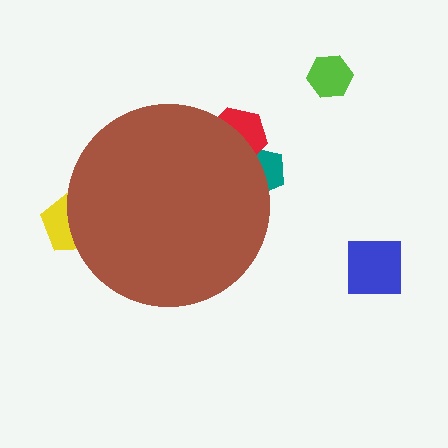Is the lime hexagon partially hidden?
No, the lime hexagon is fully visible.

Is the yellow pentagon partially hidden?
Yes, the yellow pentagon is partially hidden behind the brown circle.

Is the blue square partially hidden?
No, the blue square is fully visible.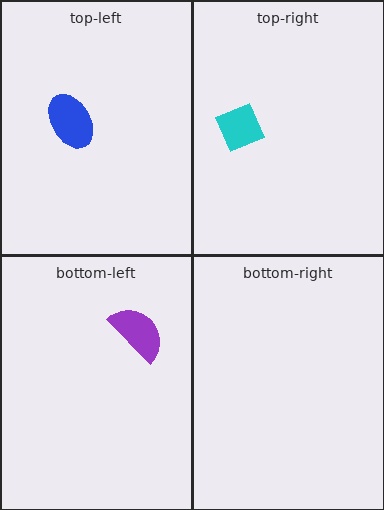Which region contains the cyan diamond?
The top-right region.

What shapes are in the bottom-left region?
The purple semicircle.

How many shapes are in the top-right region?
1.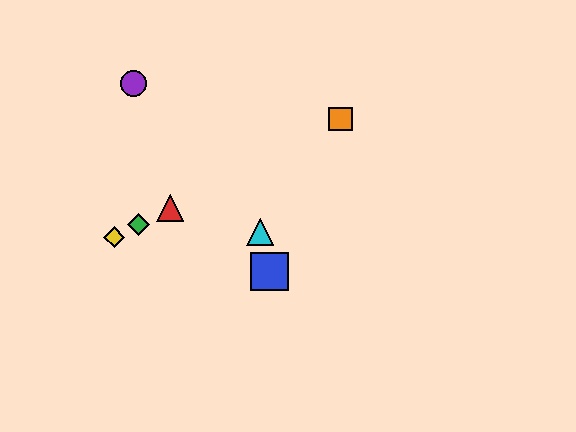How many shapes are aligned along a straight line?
4 shapes (the red triangle, the green diamond, the yellow diamond, the orange square) are aligned along a straight line.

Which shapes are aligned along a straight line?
The red triangle, the green diamond, the yellow diamond, the orange square are aligned along a straight line.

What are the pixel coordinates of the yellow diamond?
The yellow diamond is at (114, 237).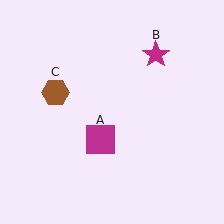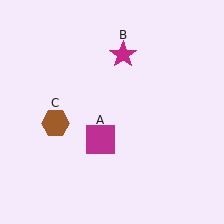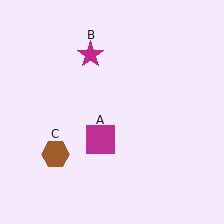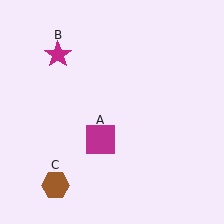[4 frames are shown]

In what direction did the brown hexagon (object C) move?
The brown hexagon (object C) moved down.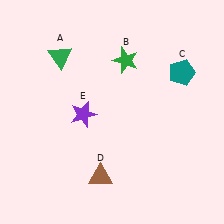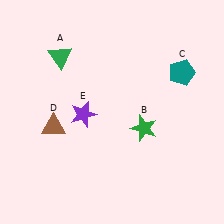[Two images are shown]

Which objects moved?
The objects that moved are: the green star (B), the brown triangle (D).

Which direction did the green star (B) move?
The green star (B) moved down.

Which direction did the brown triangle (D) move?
The brown triangle (D) moved up.